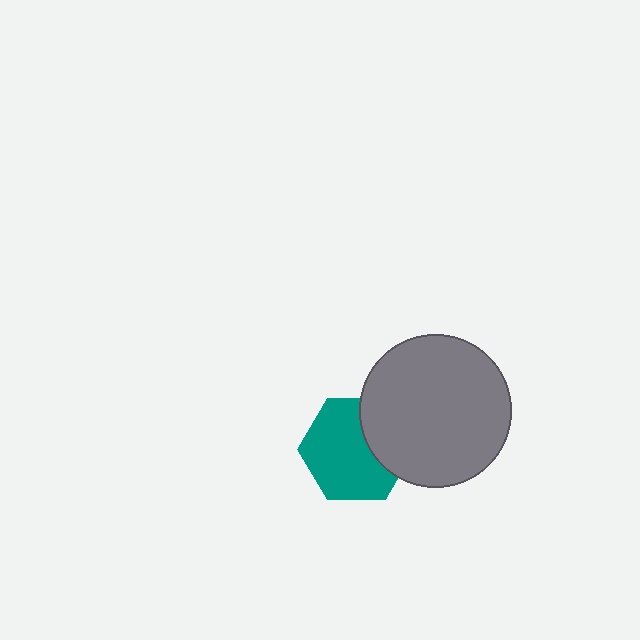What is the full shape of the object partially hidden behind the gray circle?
The partially hidden object is a teal hexagon.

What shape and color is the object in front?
The object in front is a gray circle.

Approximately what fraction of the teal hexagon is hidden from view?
Roughly 30% of the teal hexagon is hidden behind the gray circle.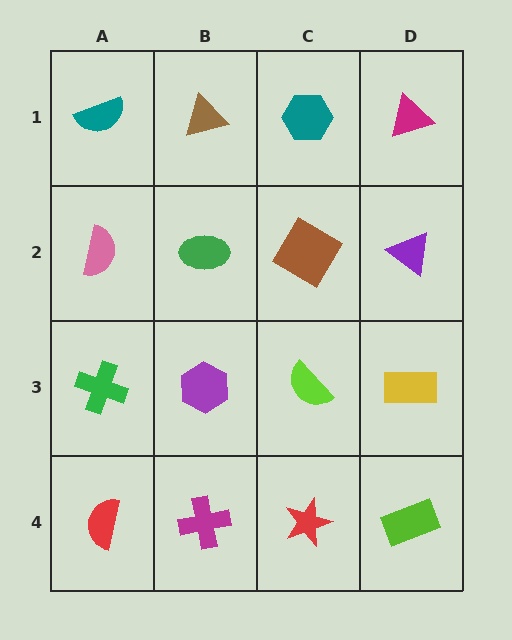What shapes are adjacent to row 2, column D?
A magenta triangle (row 1, column D), a yellow rectangle (row 3, column D), a brown diamond (row 2, column C).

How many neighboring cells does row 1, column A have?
2.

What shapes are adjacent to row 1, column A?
A pink semicircle (row 2, column A), a brown triangle (row 1, column B).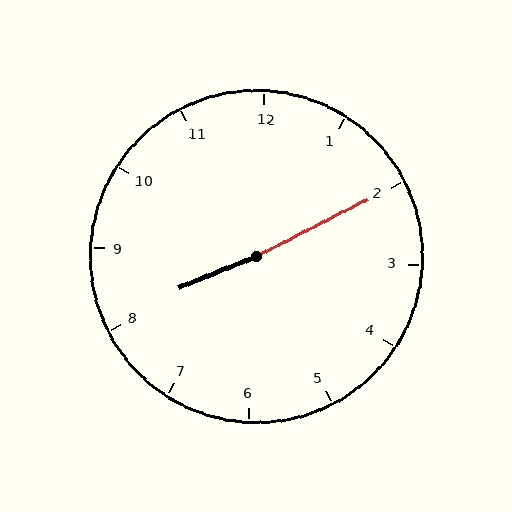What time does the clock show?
8:10.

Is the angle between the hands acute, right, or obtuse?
It is obtuse.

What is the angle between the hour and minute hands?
Approximately 175 degrees.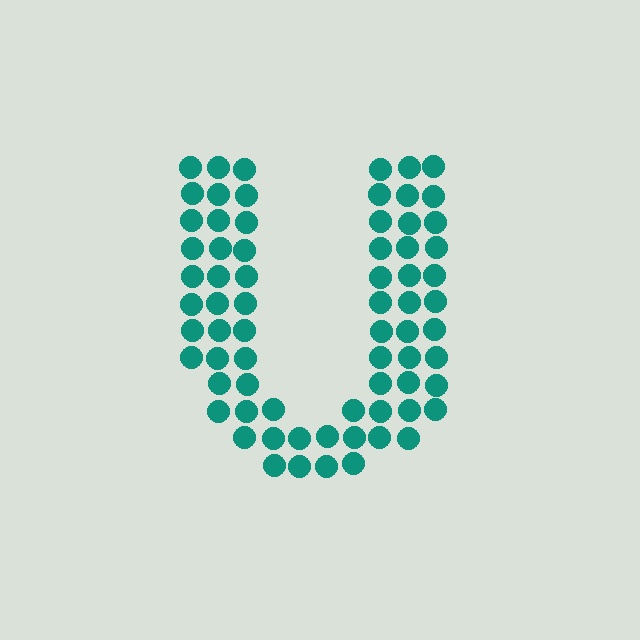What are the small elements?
The small elements are circles.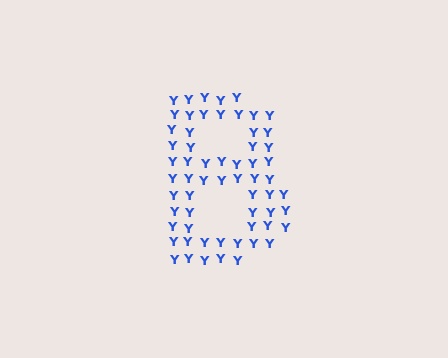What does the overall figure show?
The overall figure shows the letter B.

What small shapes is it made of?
It is made of small letter Y's.